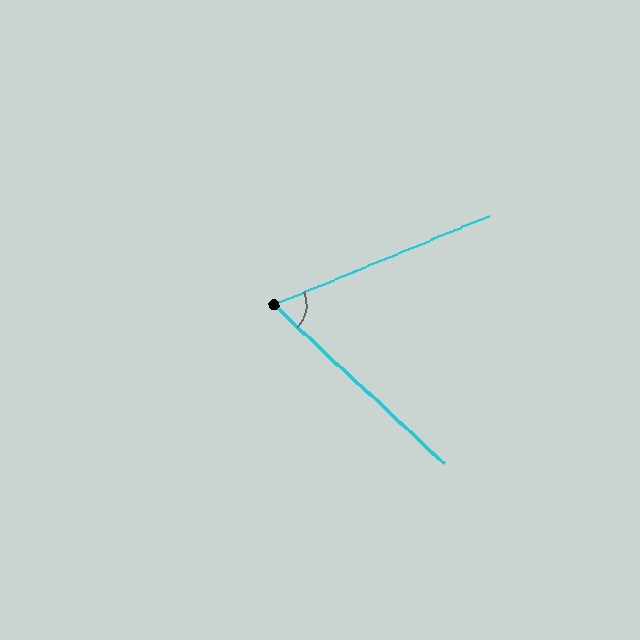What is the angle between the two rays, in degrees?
Approximately 65 degrees.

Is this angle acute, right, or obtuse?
It is acute.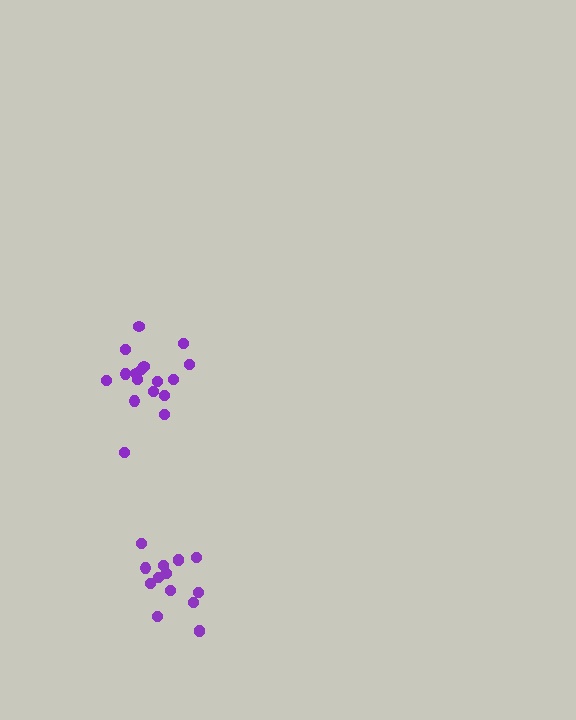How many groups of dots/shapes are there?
There are 2 groups.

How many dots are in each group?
Group 1: 17 dots, Group 2: 15 dots (32 total).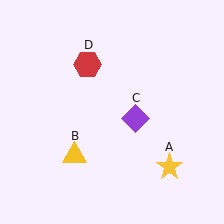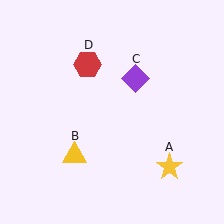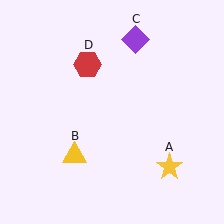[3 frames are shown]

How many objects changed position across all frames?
1 object changed position: purple diamond (object C).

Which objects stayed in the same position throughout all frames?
Yellow star (object A) and yellow triangle (object B) and red hexagon (object D) remained stationary.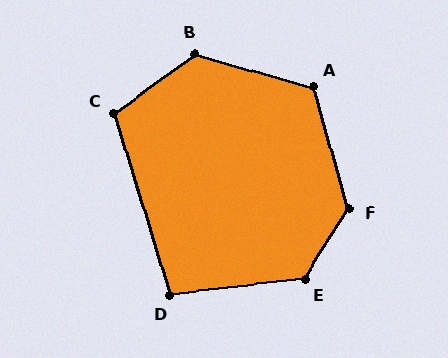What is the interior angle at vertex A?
Approximately 122 degrees (obtuse).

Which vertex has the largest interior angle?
F, at approximately 132 degrees.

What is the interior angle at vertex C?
Approximately 109 degrees (obtuse).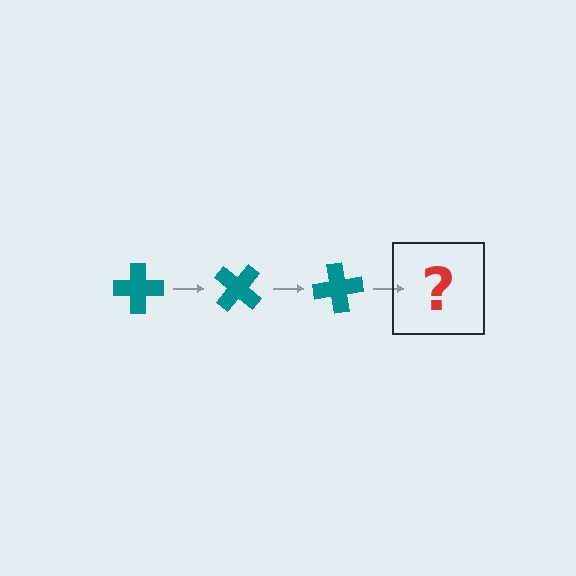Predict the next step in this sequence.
The next step is a teal cross rotated 120 degrees.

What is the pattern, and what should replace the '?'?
The pattern is that the cross rotates 40 degrees each step. The '?' should be a teal cross rotated 120 degrees.